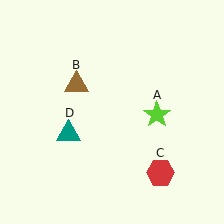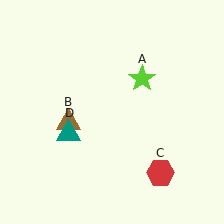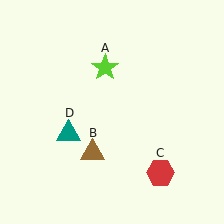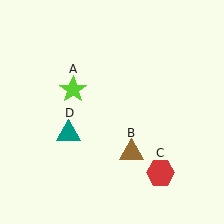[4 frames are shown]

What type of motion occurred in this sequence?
The lime star (object A), brown triangle (object B) rotated counterclockwise around the center of the scene.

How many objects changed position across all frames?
2 objects changed position: lime star (object A), brown triangle (object B).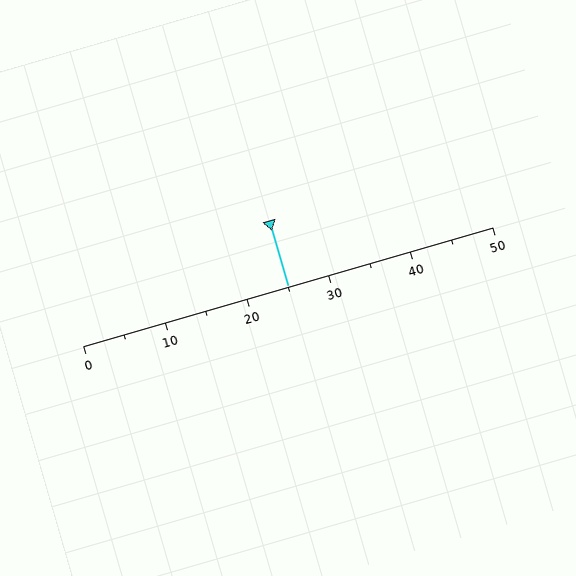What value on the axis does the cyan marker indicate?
The marker indicates approximately 25.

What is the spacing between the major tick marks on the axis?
The major ticks are spaced 10 apart.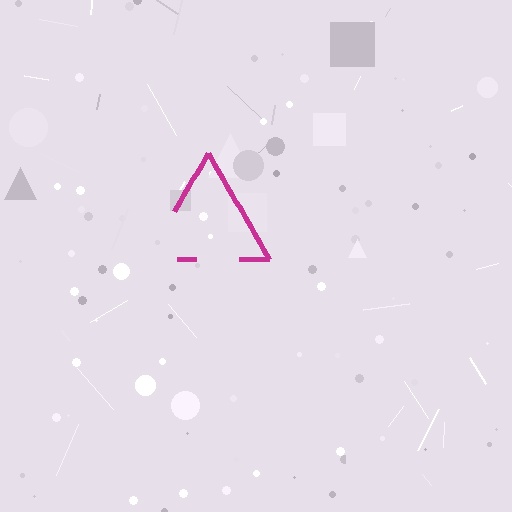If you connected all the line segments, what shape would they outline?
They would outline a triangle.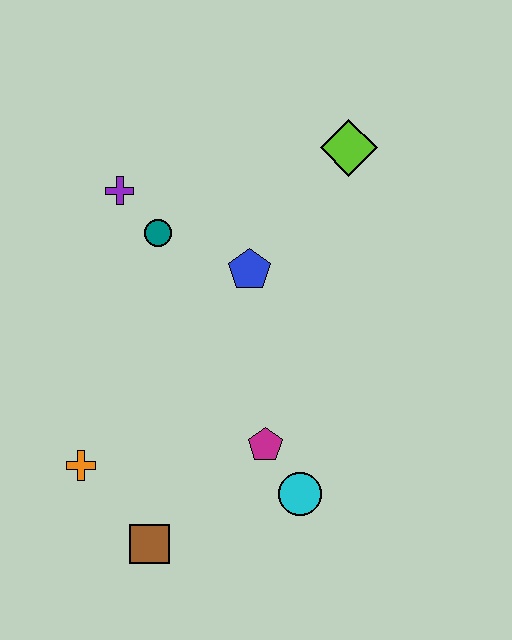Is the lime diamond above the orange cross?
Yes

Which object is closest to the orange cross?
The brown square is closest to the orange cross.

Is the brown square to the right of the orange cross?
Yes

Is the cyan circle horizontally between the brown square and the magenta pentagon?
No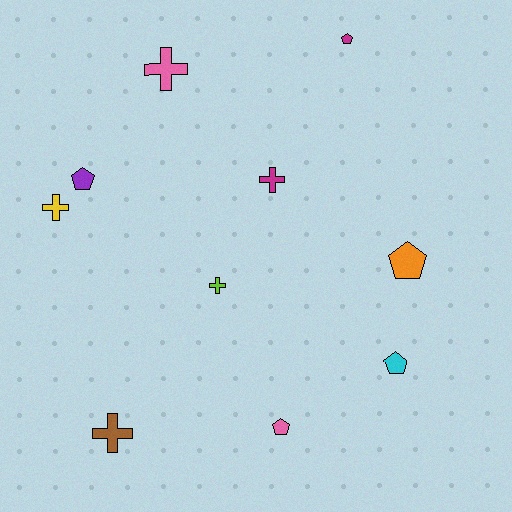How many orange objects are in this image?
There is 1 orange object.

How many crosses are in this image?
There are 5 crosses.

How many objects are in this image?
There are 10 objects.